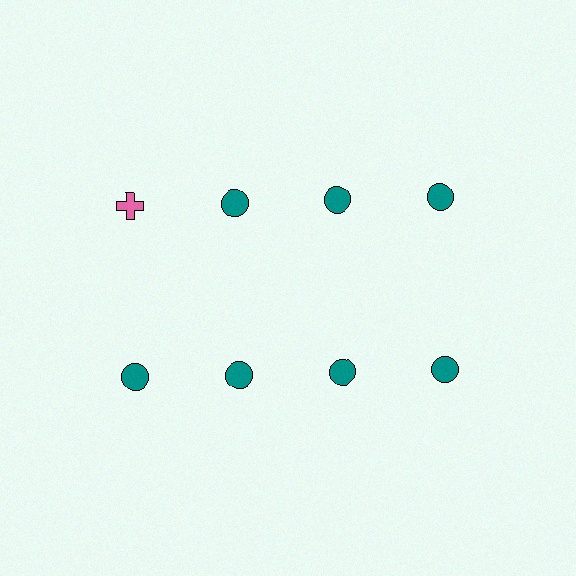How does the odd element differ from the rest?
It differs in both color (pink instead of teal) and shape (cross instead of circle).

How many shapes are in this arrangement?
There are 8 shapes arranged in a grid pattern.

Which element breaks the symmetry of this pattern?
The pink cross in the top row, leftmost column breaks the symmetry. All other shapes are teal circles.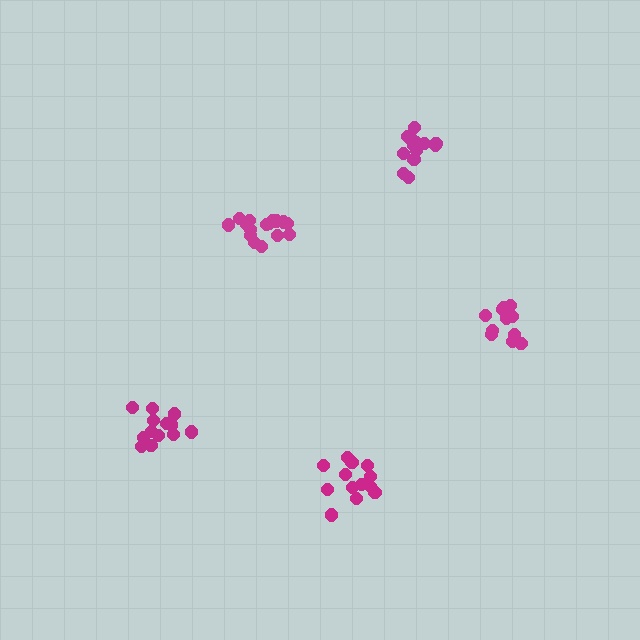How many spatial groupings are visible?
There are 5 spatial groupings.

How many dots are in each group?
Group 1: 13 dots, Group 2: 14 dots, Group 3: 13 dots, Group 4: 16 dots, Group 5: 11 dots (67 total).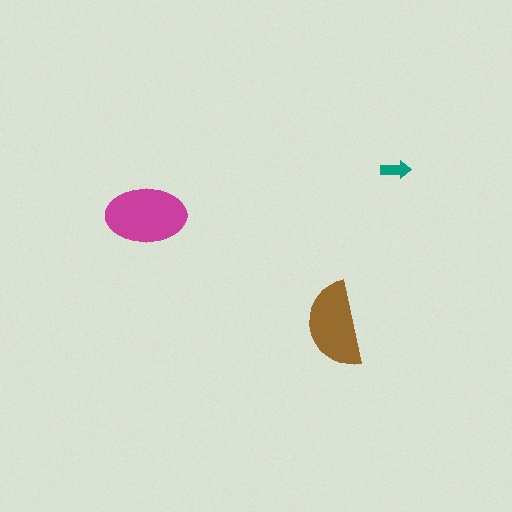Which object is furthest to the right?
The teal arrow is rightmost.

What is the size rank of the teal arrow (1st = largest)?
3rd.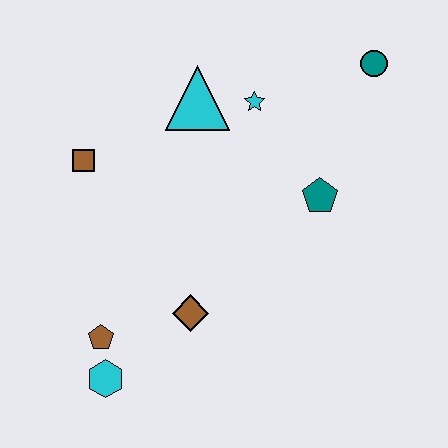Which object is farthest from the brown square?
The teal circle is farthest from the brown square.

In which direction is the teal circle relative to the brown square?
The teal circle is to the right of the brown square.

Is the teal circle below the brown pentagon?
No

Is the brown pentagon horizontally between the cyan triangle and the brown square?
Yes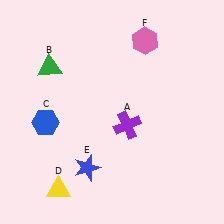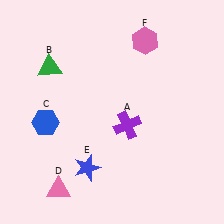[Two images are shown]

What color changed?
The triangle (D) changed from yellow in Image 1 to pink in Image 2.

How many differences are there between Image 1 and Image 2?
There is 1 difference between the two images.